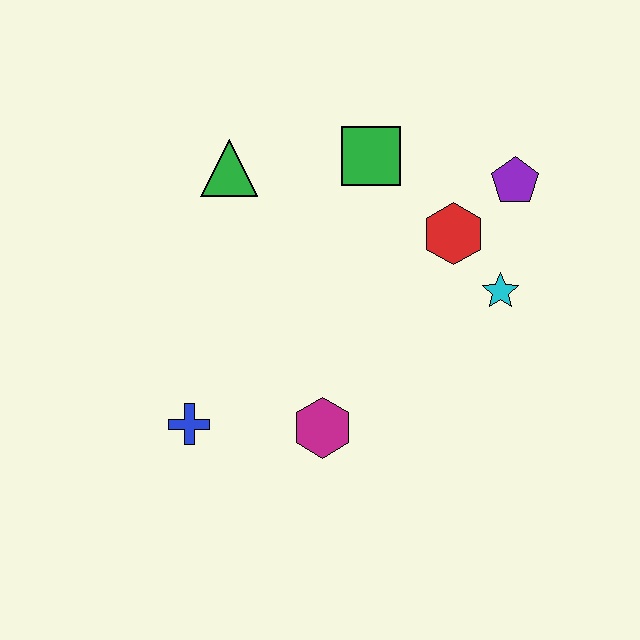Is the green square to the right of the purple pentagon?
No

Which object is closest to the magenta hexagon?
The blue cross is closest to the magenta hexagon.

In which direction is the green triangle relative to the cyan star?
The green triangle is to the left of the cyan star.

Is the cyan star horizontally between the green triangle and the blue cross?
No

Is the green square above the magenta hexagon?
Yes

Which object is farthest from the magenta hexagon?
The purple pentagon is farthest from the magenta hexagon.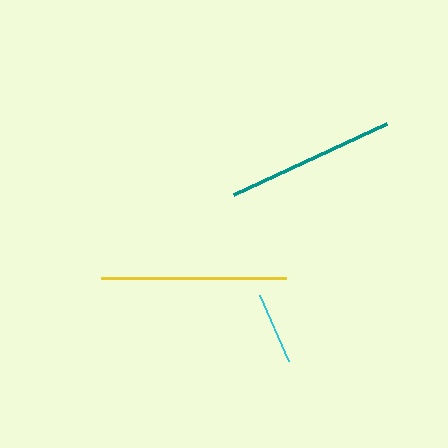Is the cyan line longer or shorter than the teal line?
The teal line is longer than the cyan line.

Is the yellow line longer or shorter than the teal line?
The yellow line is longer than the teal line.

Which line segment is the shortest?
The cyan line is the shortest at approximately 72 pixels.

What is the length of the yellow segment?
The yellow segment is approximately 186 pixels long.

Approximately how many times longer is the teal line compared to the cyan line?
The teal line is approximately 2.3 times the length of the cyan line.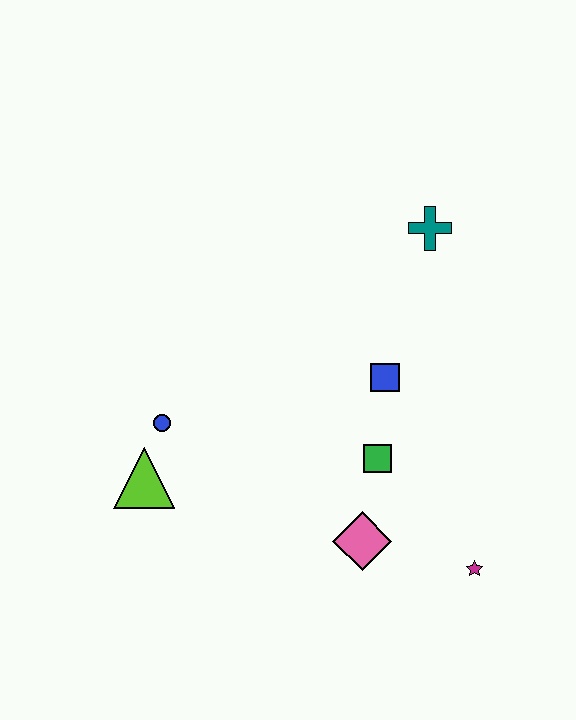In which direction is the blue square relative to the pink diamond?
The blue square is above the pink diamond.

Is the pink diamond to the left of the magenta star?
Yes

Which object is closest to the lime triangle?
The blue circle is closest to the lime triangle.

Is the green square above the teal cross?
No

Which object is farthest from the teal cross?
The lime triangle is farthest from the teal cross.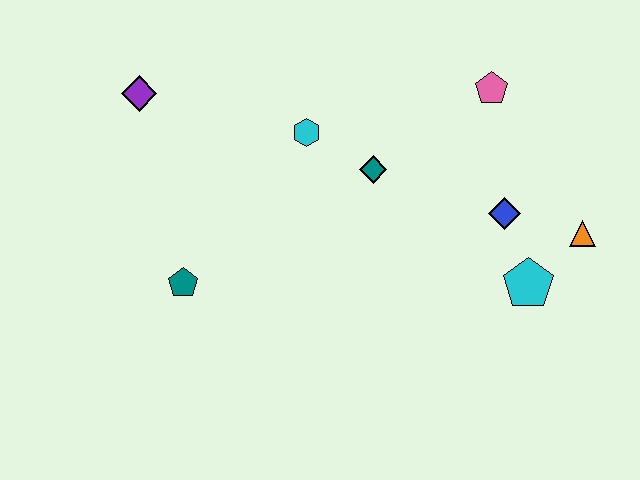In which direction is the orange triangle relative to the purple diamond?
The orange triangle is to the right of the purple diamond.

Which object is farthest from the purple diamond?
The orange triangle is farthest from the purple diamond.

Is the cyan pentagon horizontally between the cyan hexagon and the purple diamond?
No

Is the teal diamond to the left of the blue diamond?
Yes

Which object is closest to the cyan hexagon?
The teal diamond is closest to the cyan hexagon.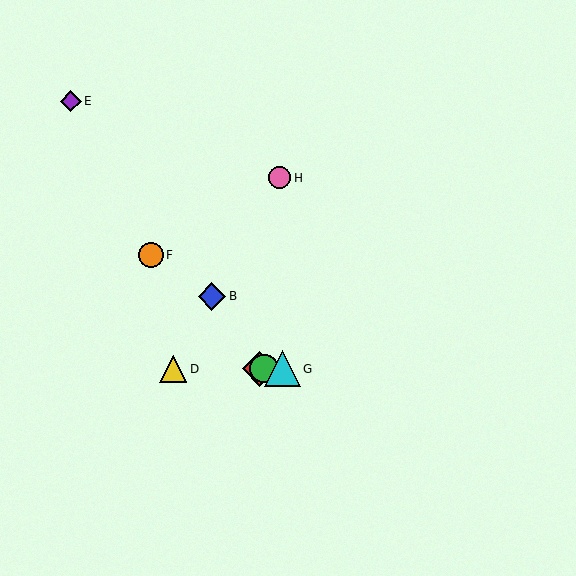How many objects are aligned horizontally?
4 objects (A, C, D, G) are aligned horizontally.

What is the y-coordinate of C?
Object C is at y≈369.